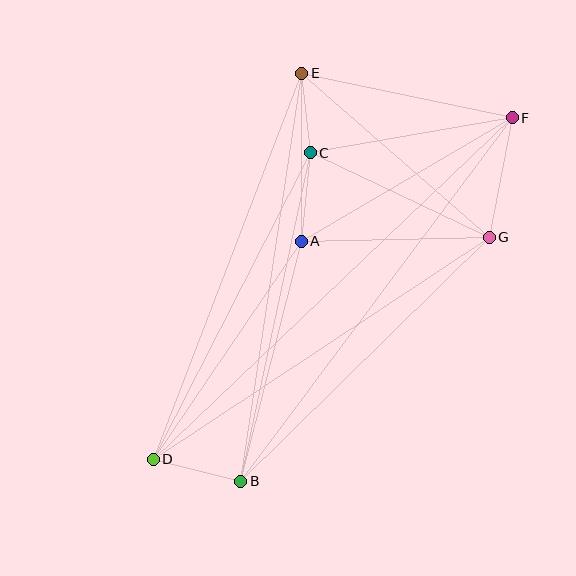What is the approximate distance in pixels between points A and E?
The distance between A and E is approximately 168 pixels.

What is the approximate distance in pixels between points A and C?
The distance between A and C is approximately 89 pixels.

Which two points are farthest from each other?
Points D and F are farthest from each other.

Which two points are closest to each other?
Points C and E are closest to each other.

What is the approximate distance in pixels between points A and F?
The distance between A and F is approximately 244 pixels.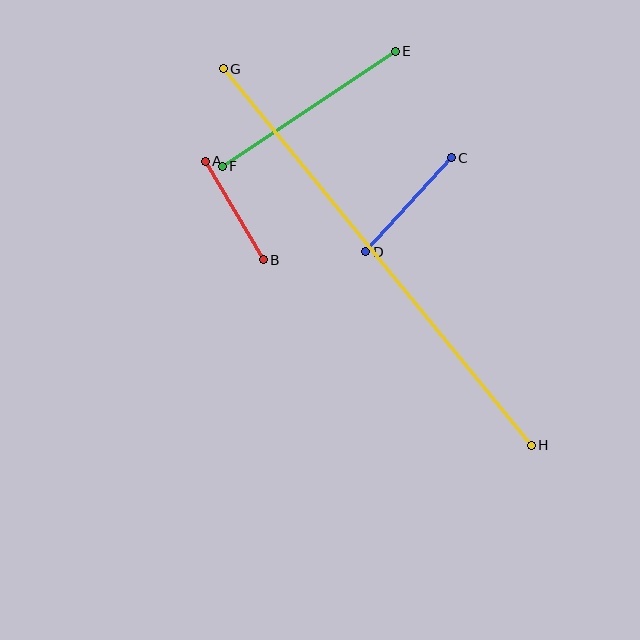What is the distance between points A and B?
The distance is approximately 114 pixels.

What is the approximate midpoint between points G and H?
The midpoint is at approximately (377, 257) pixels.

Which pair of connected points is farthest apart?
Points G and H are farthest apart.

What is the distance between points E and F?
The distance is approximately 207 pixels.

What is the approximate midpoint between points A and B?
The midpoint is at approximately (234, 211) pixels.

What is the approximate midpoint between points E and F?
The midpoint is at approximately (309, 109) pixels.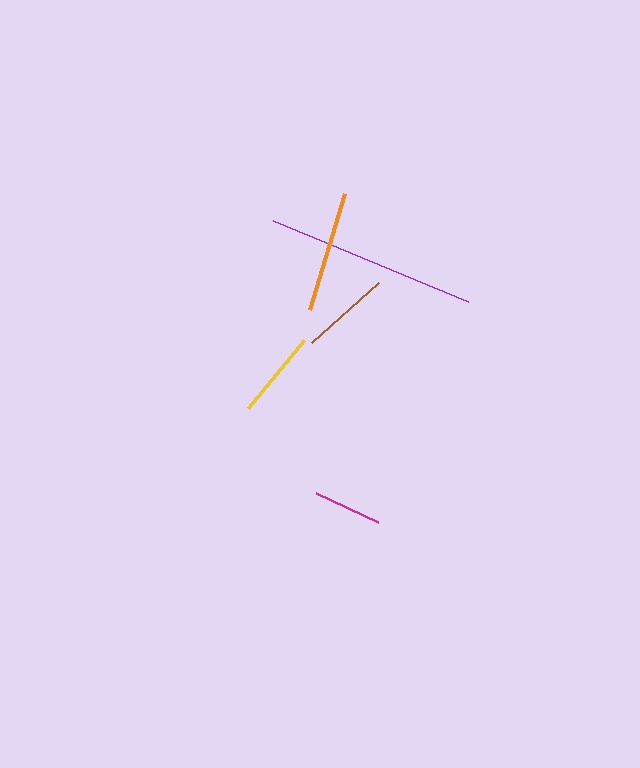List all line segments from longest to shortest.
From longest to shortest: purple, orange, brown, yellow, magenta.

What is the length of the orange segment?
The orange segment is approximately 121 pixels long.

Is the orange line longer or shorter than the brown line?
The orange line is longer than the brown line.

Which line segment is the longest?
The purple line is the longest at approximately 211 pixels.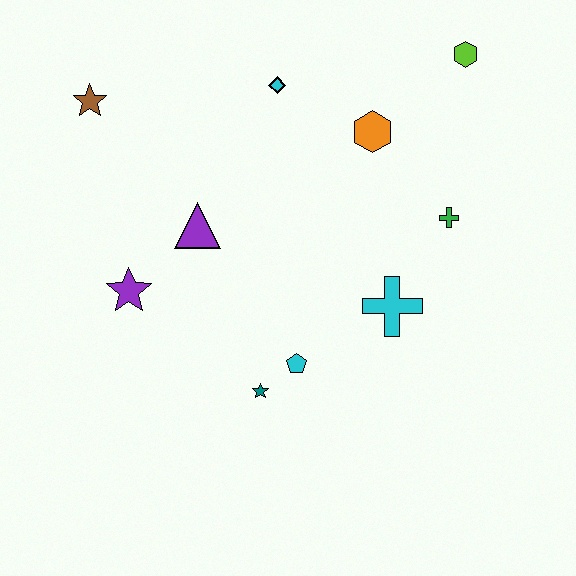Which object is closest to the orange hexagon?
The cyan diamond is closest to the orange hexagon.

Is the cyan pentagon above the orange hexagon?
No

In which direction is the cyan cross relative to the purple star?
The cyan cross is to the right of the purple star.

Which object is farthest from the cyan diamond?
The teal star is farthest from the cyan diamond.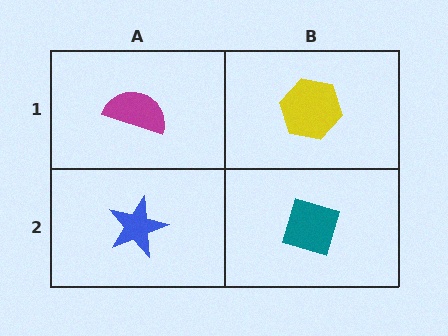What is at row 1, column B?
A yellow hexagon.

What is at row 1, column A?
A magenta semicircle.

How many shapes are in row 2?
2 shapes.